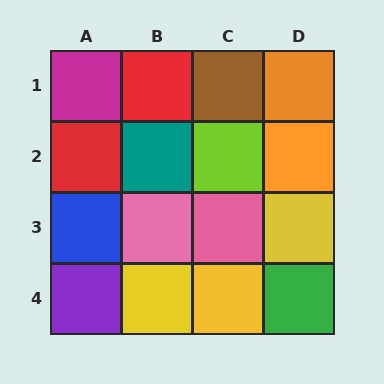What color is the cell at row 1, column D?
Orange.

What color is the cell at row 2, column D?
Orange.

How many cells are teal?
1 cell is teal.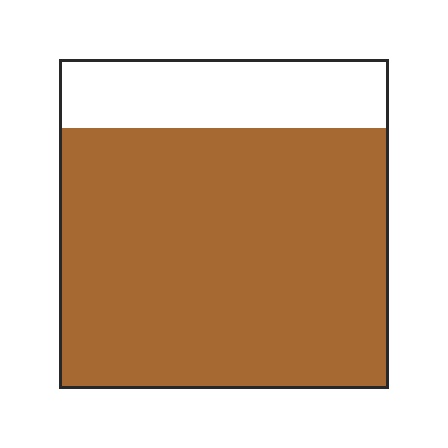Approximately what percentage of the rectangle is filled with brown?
Approximately 80%.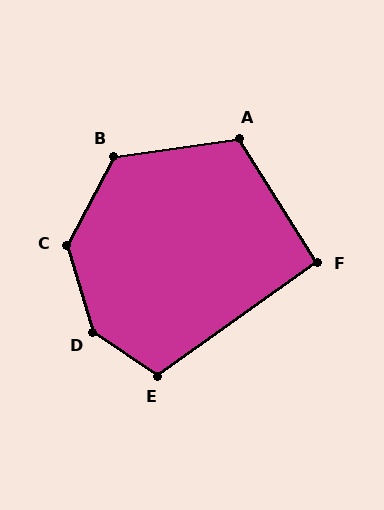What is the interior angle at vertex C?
Approximately 135 degrees (obtuse).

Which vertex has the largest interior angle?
D, at approximately 141 degrees.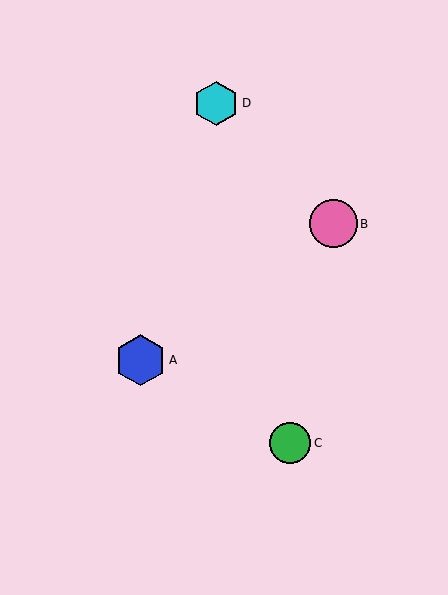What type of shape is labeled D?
Shape D is a cyan hexagon.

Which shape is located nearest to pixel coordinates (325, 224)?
The pink circle (labeled B) at (334, 224) is nearest to that location.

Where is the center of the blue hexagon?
The center of the blue hexagon is at (141, 360).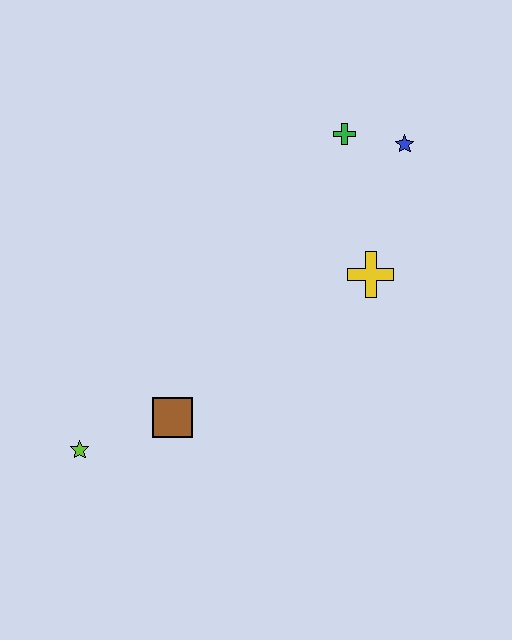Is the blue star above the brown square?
Yes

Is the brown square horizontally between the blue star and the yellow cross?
No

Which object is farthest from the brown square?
The blue star is farthest from the brown square.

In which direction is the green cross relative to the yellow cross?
The green cross is above the yellow cross.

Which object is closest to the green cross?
The blue star is closest to the green cross.